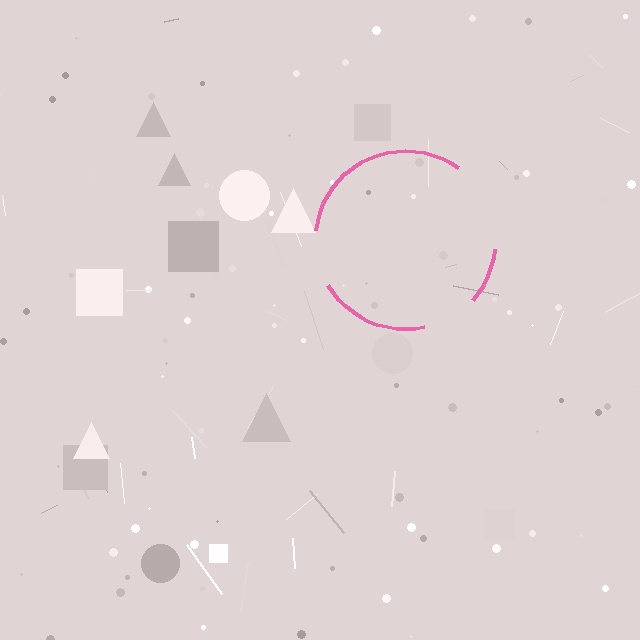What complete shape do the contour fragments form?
The contour fragments form a circle.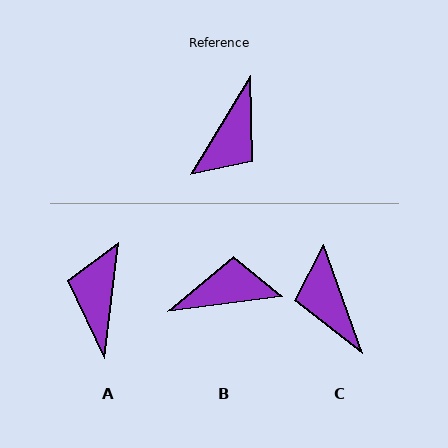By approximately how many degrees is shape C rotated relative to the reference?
Approximately 129 degrees clockwise.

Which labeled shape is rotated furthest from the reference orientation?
A, about 156 degrees away.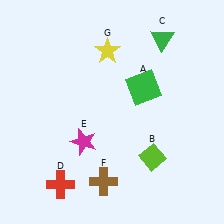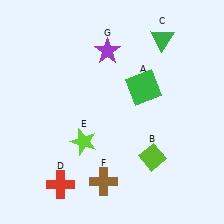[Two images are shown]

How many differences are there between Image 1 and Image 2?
There are 2 differences between the two images.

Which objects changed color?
E changed from magenta to lime. G changed from yellow to purple.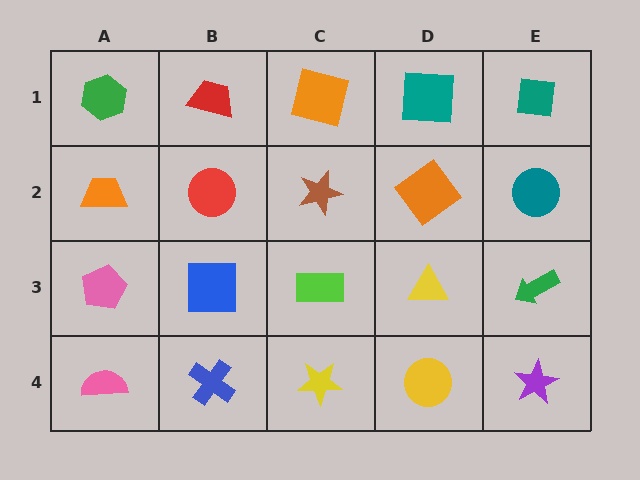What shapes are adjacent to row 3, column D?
An orange diamond (row 2, column D), a yellow circle (row 4, column D), a lime rectangle (row 3, column C), a green arrow (row 3, column E).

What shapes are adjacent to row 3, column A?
An orange trapezoid (row 2, column A), a pink semicircle (row 4, column A), a blue square (row 3, column B).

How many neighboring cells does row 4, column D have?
3.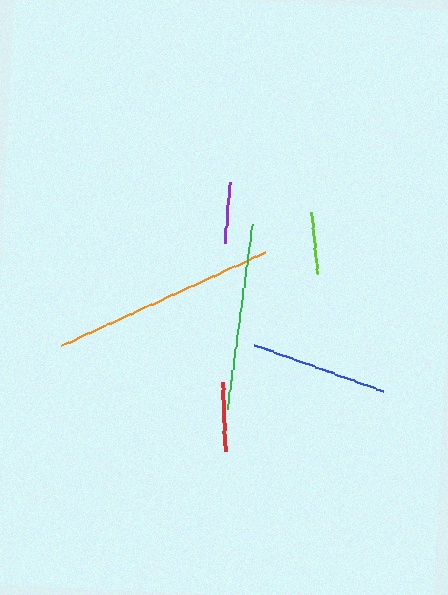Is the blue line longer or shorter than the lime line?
The blue line is longer than the lime line.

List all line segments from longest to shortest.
From longest to shortest: orange, green, blue, red, lime, purple.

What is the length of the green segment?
The green segment is approximately 186 pixels long.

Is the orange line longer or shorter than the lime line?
The orange line is longer than the lime line.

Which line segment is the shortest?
The purple line is the shortest at approximately 61 pixels.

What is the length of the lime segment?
The lime segment is approximately 62 pixels long.